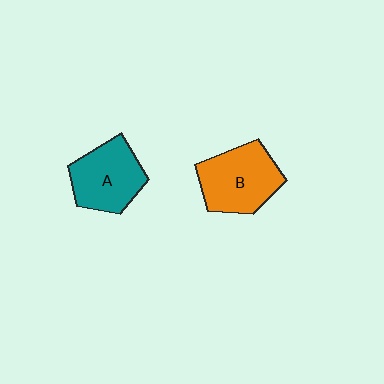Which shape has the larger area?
Shape B (orange).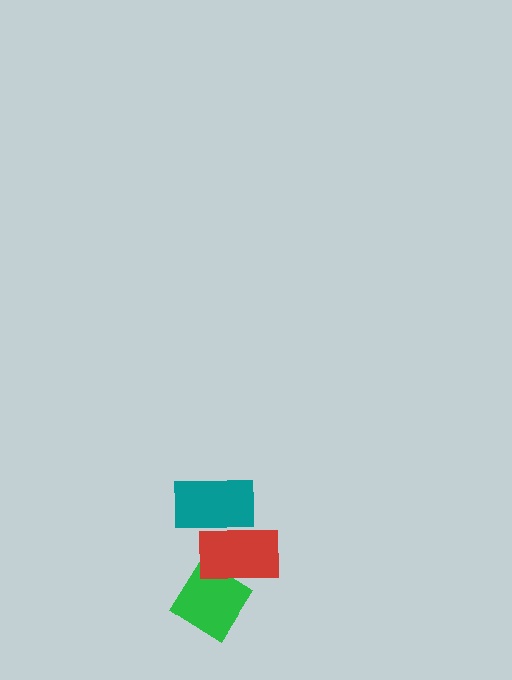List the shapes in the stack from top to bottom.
From top to bottom: the teal rectangle, the red rectangle, the green diamond.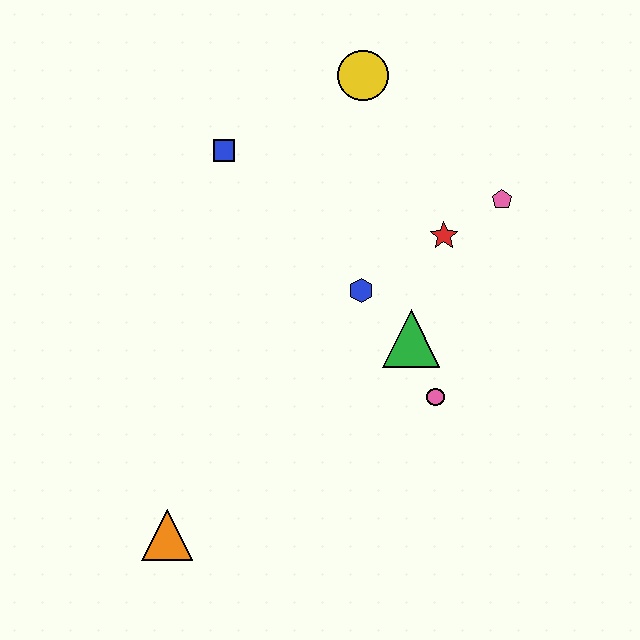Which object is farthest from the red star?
The orange triangle is farthest from the red star.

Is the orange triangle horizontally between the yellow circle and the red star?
No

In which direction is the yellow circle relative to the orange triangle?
The yellow circle is above the orange triangle.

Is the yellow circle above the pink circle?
Yes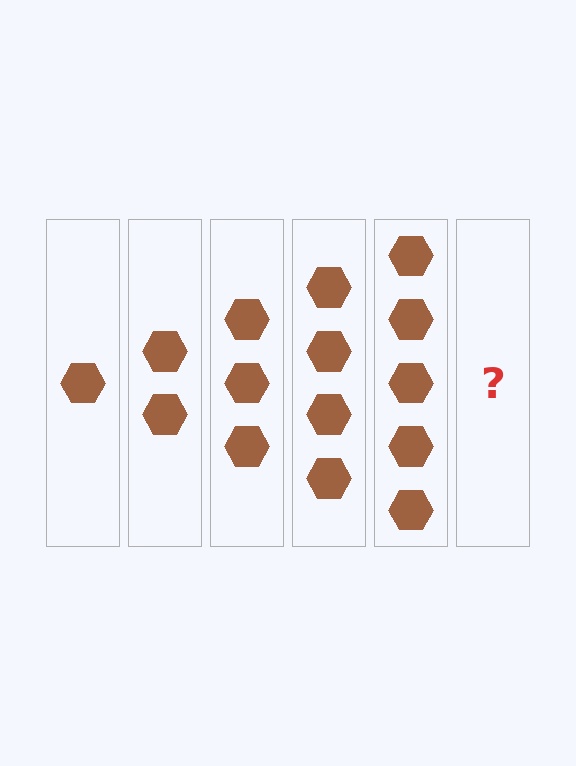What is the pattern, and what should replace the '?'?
The pattern is that each step adds one more hexagon. The '?' should be 6 hexagons.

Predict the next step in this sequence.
The next step is 6 hexagons.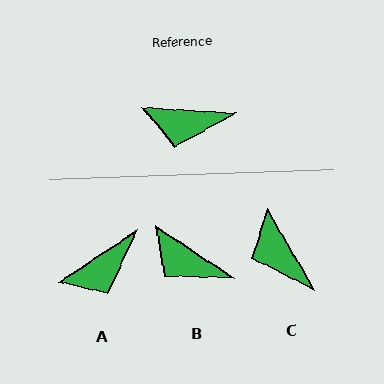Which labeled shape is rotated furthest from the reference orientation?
C, about 56 degrees away.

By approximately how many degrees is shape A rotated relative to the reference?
Approximately 37 degrees counter-clockwise.